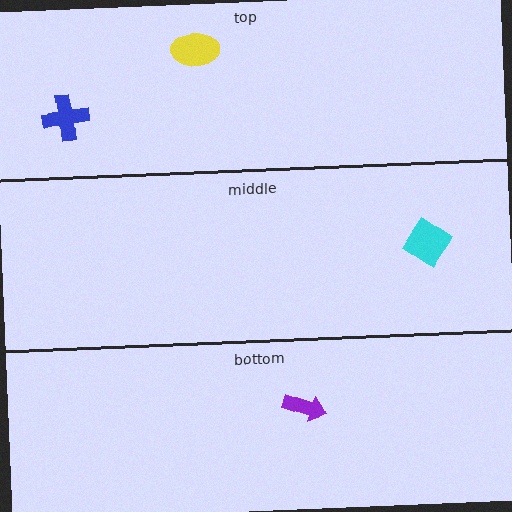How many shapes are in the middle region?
1.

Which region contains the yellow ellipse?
The top region.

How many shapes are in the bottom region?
1.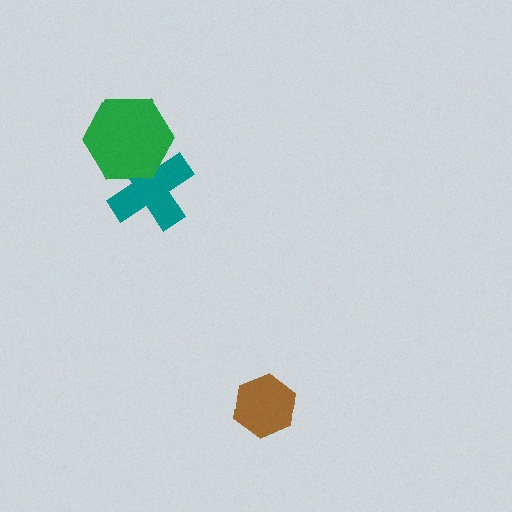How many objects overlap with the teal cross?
1 object overlaps with the teal cross.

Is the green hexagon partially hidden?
No, no other shape covers it.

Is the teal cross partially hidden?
Yes, it is partially covered by another shape.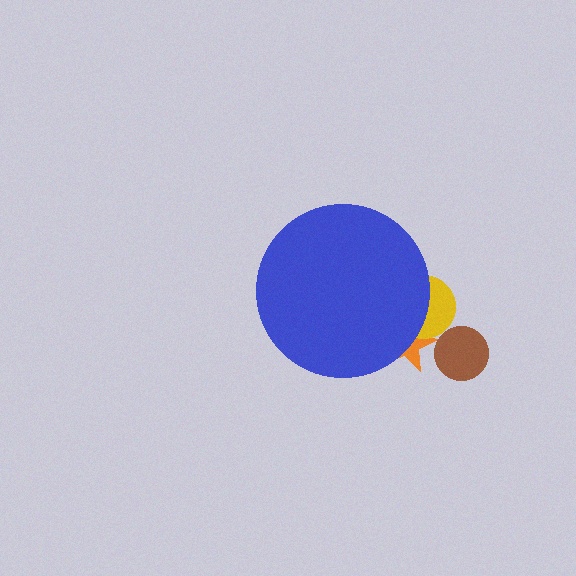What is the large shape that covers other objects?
A blue circle.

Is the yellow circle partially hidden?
Yes, the yellow circle is partially hidden behind the blue circle.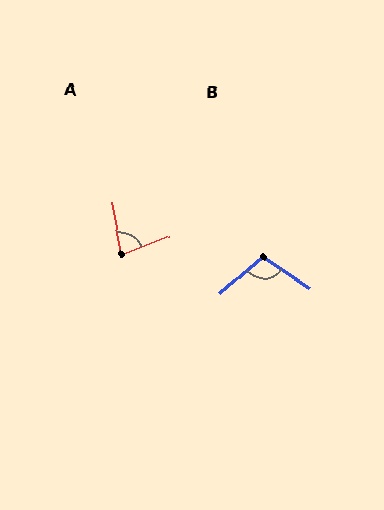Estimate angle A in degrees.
Approximately 80 degrees.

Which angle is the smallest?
A, at approximately 80 degrees.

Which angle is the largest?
B, at approximately 105 degrees.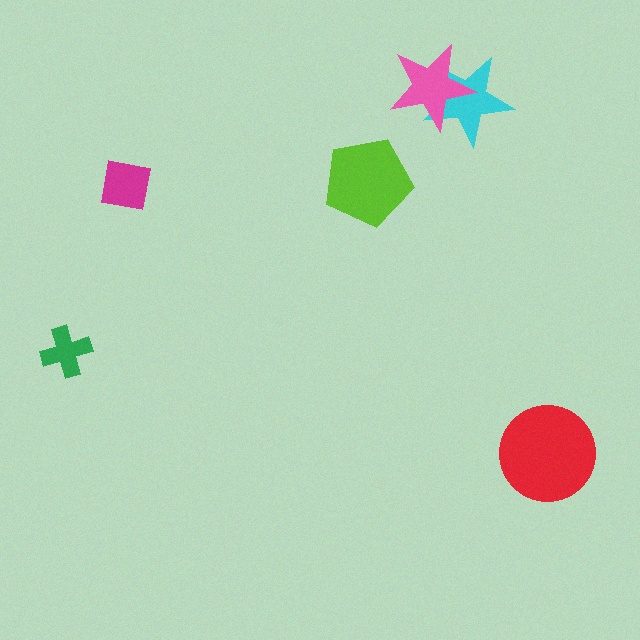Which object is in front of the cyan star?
The pink star is in front of the cyan star.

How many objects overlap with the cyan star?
1 object overlaps with the cyan star.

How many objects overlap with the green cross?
0 objects overlap with the green cross.